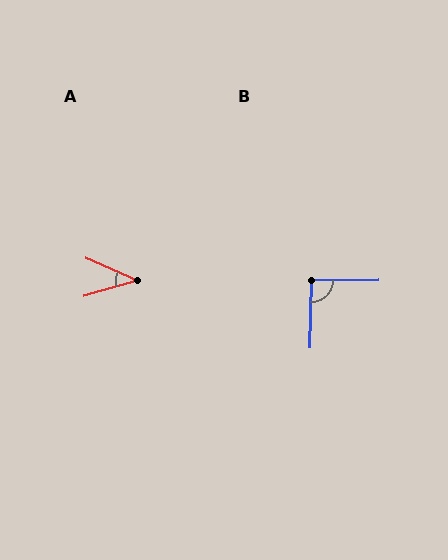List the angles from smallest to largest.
A (40°), B (92°).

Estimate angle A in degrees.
Approximately 40 degrees.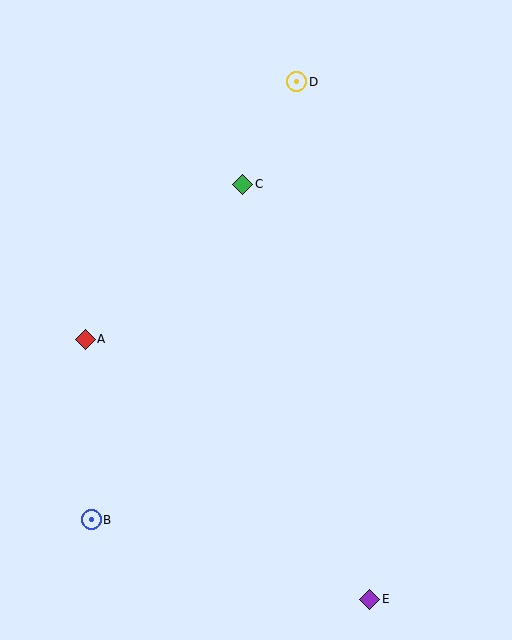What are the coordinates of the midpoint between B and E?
The midpoint between B and E is at (231, 560).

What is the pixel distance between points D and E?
The distance between D and E is 523 pixels.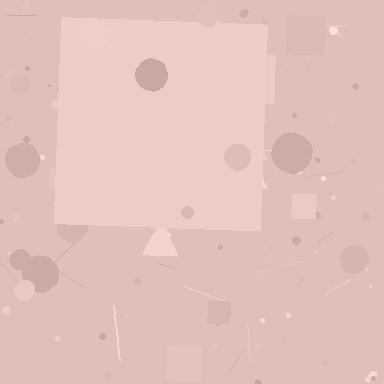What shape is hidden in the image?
A square is hidden in the image.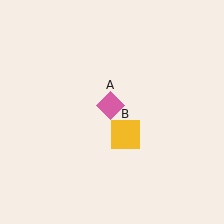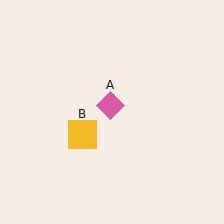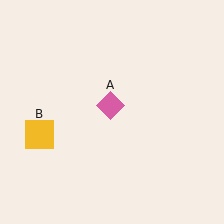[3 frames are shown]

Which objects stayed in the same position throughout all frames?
Pink diamond (object A) remained stationary.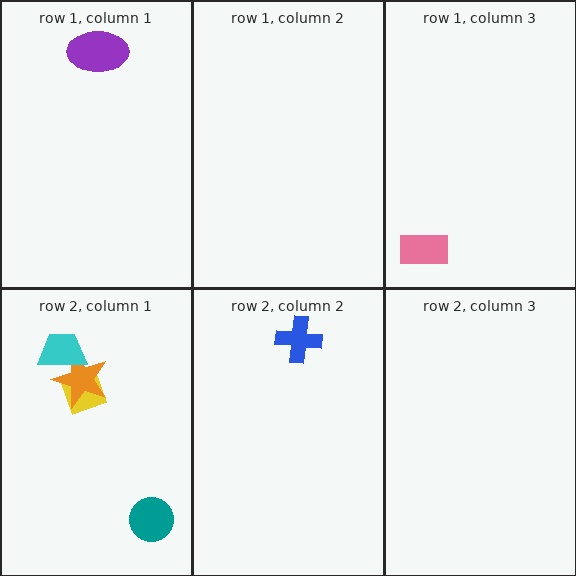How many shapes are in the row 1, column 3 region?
1.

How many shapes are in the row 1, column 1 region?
1.